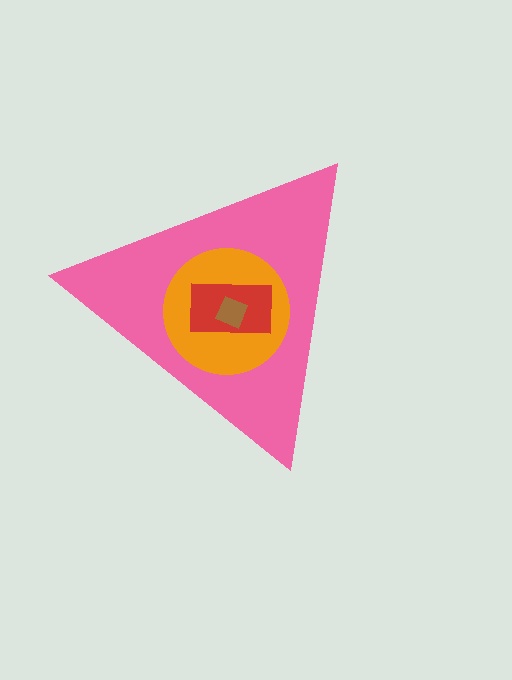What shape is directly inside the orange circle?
The red rectangle.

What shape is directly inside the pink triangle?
The orange circle.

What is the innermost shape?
The brown diamond.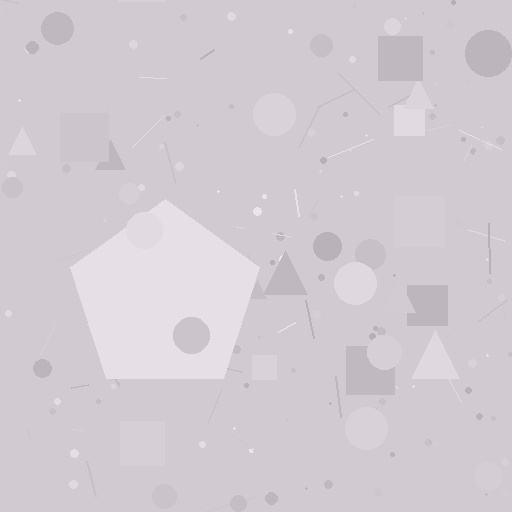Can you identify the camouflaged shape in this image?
The camouflaged shape is a pentagon.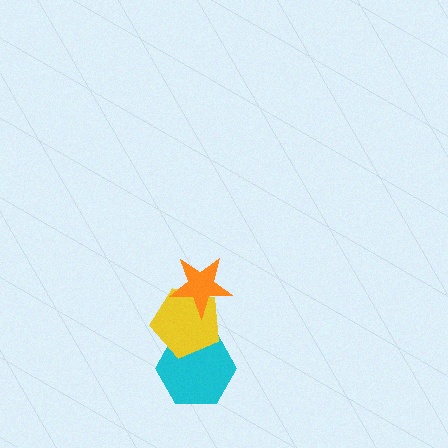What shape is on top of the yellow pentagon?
The orange star is on top of the yellow pentagon.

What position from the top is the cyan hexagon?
The cyan hexagon is 3rd from the top.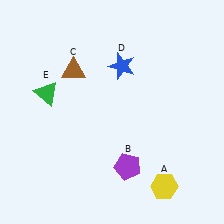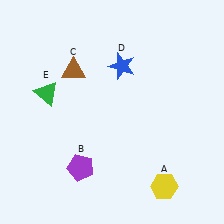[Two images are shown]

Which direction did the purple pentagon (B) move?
The purple pentagon (B) moved left.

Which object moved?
The purple pentagon (B) moved left.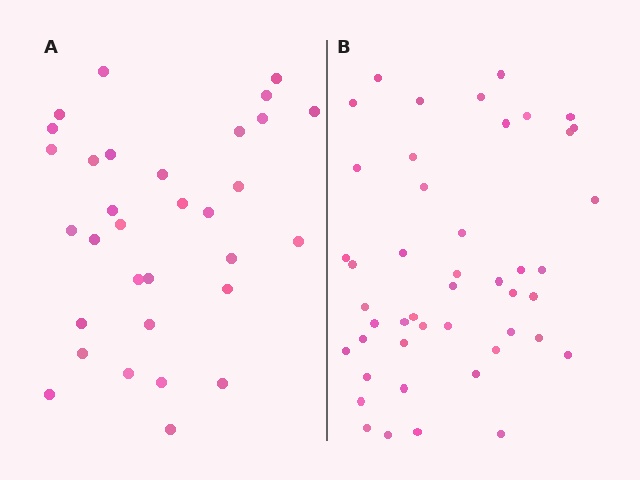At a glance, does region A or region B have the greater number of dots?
Region B (the right region) has more dots.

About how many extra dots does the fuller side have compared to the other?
Region B has approximately 15 more dots than region A.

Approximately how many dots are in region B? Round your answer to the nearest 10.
About 50 dots. (The exact count is 46, which rounds to 50.)